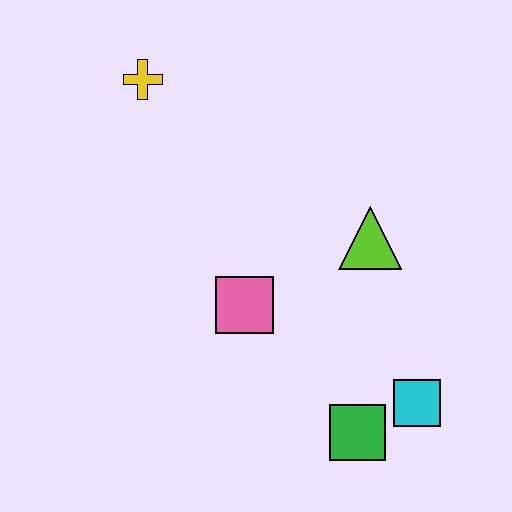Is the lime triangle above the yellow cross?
No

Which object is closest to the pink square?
The lime triangle is closest to the pink square.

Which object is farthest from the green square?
The yellow cross is farthest from the green square.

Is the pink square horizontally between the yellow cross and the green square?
Yes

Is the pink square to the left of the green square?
Yes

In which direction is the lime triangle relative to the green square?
The lime triangle is above the green square.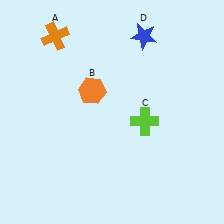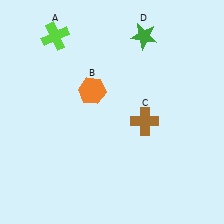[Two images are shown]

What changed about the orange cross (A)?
In Image 1, A is orange. In Image 2, it changed to lime.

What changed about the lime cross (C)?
In Image 1, C is lime. In Image 2, it changed to brown.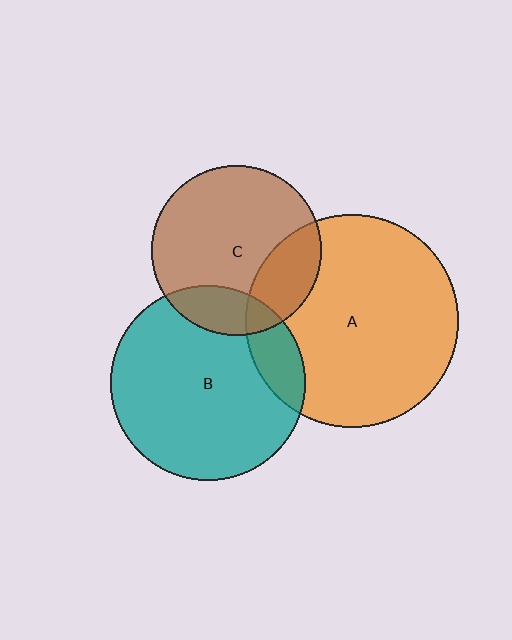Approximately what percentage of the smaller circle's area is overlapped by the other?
Approximately 20%.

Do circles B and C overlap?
Yes.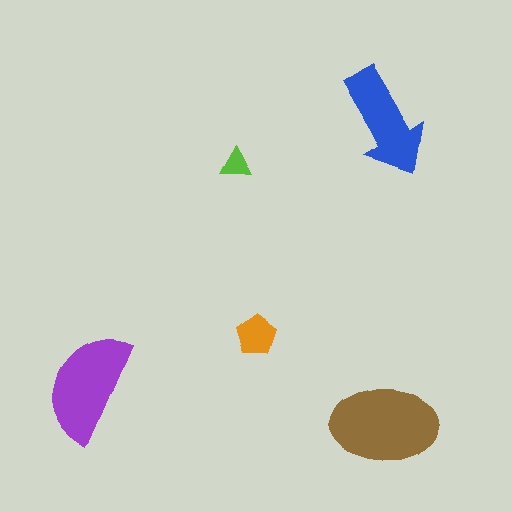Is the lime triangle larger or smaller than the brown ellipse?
Smaller.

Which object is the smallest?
The lime triangle.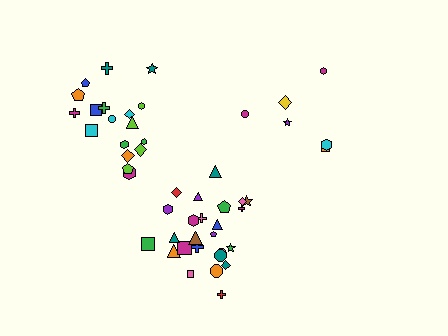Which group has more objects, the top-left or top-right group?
The top-left group.